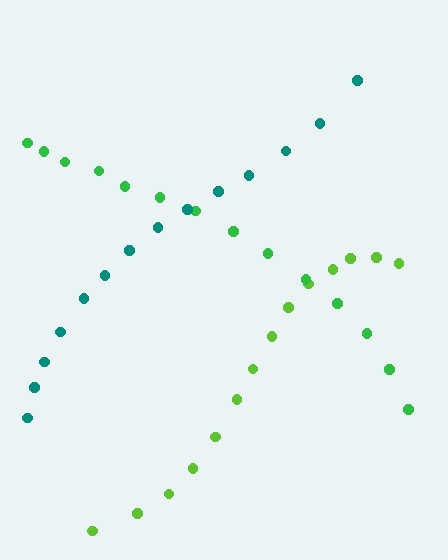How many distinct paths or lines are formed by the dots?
There are 3 distinct paths.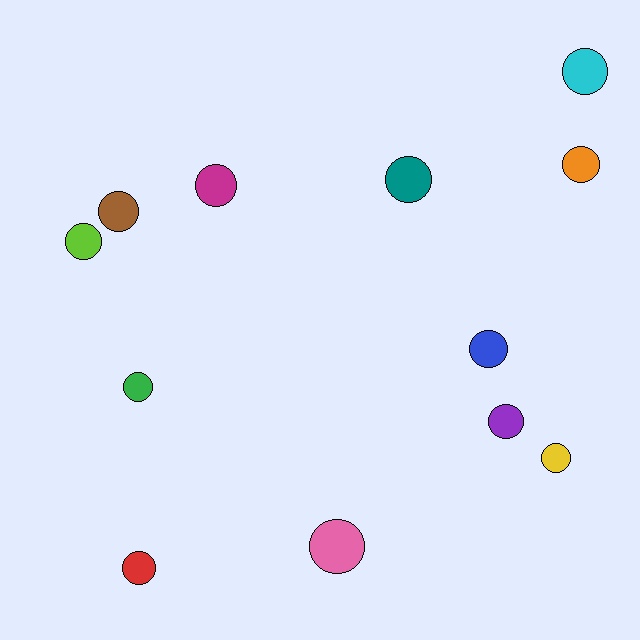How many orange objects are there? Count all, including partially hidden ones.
There is 1 orange object.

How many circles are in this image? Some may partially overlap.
There are 12 circles.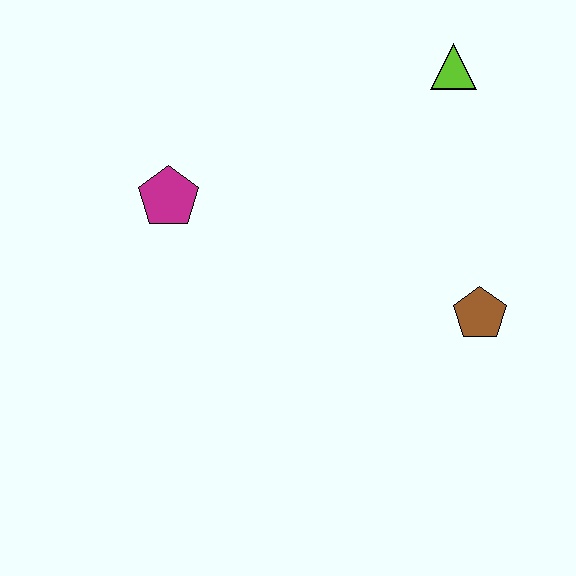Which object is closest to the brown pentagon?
The lime triangle is closest to the brown pentagon.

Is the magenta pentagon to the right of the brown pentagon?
No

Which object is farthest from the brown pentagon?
The magenta pentagon is farthest from the brown pentagon.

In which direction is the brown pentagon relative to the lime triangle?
The brown pentagon is below the lime triangle.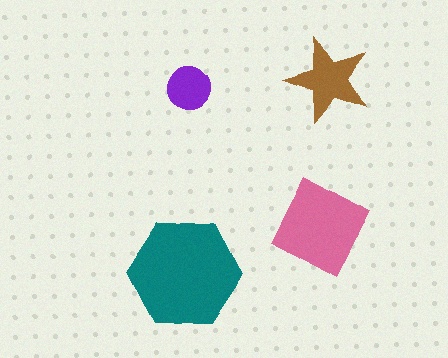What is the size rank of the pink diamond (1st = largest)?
2nd.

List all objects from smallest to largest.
The purple circle, the brown star, the pink diamond, the teal hexagon.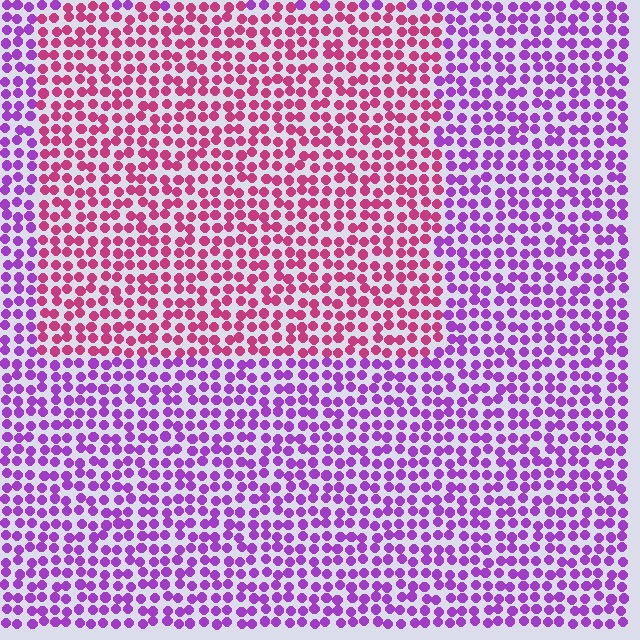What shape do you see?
I see a rectangle.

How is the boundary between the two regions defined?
The boundary is defined purely by a slight shift in hue (about 47 degrees). Spacing, size, and orientation are identical on both sides.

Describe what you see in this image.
The image is filled with small purple elements in a uniform arrangement. A rectangle-shaped region is visible where the elements are tinted to a slightly different hue, forming a subtle color boundary.